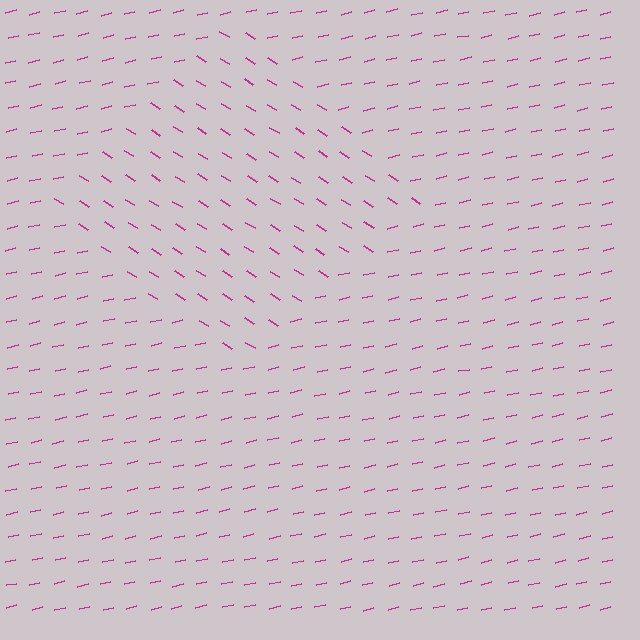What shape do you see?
I see a diamond.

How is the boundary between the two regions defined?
The boundary is defined purely by a change in line orientation (approximately 45 degrees difference). All lines are the same color and thickness.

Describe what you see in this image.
The image is filled with small magenta line segments. A diamond region in the image has lines oriented differently from the surrounding lines, creating a visible texture boundary.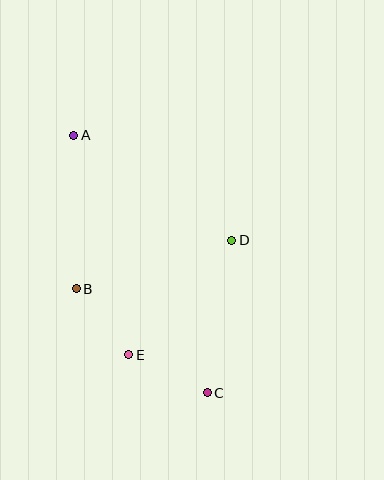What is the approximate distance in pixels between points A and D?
The distance between A and D is approximately 190 pixels.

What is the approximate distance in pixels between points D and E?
The distance between D and E is approximately 154 pixels.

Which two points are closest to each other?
Points B and E are closest to each other.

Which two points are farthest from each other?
Points A and C are farthest from each other.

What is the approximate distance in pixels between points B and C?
The distance between B and C is approximately 167 pixels.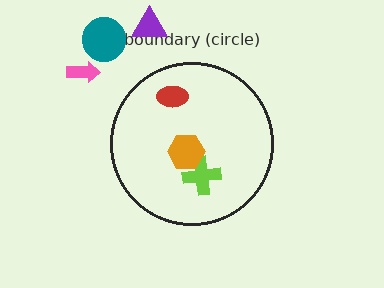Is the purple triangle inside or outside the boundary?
Outside.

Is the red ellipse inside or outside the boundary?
Inside.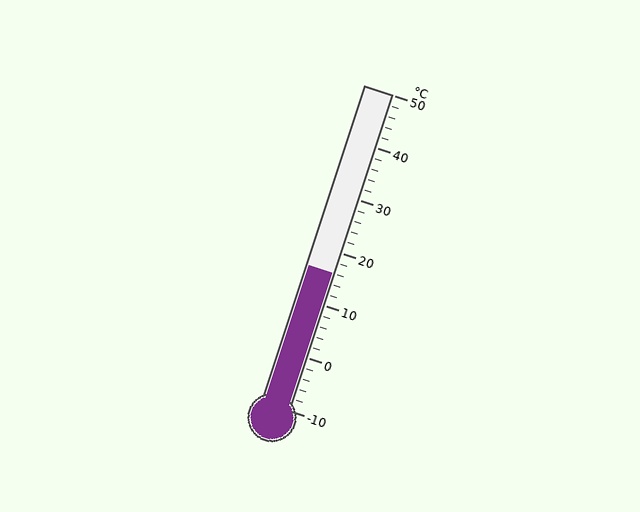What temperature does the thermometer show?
The thermometer shows approximately 16°C.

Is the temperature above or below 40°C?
The temperature is below 40°C.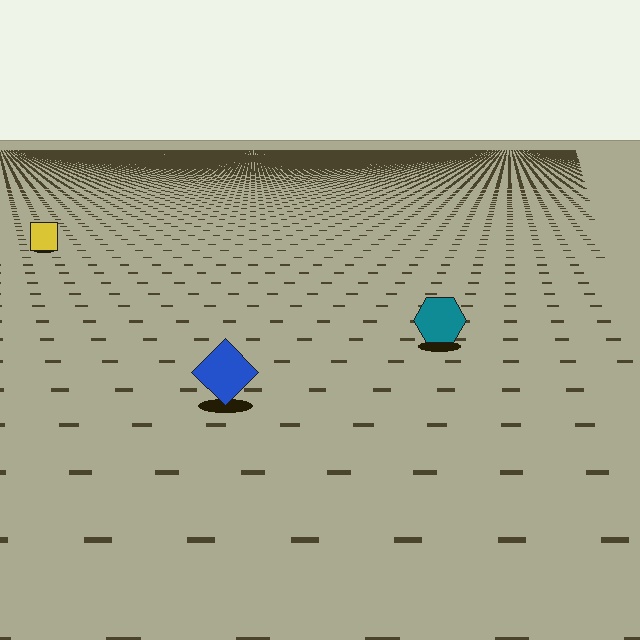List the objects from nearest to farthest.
From nearest to farthest: the blue diamond, the teal hexagon, the yellow square.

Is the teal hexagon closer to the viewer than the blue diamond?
No. The blue diamond is closer — you can tell from the texture gradient: the ground texture is coarser near it.